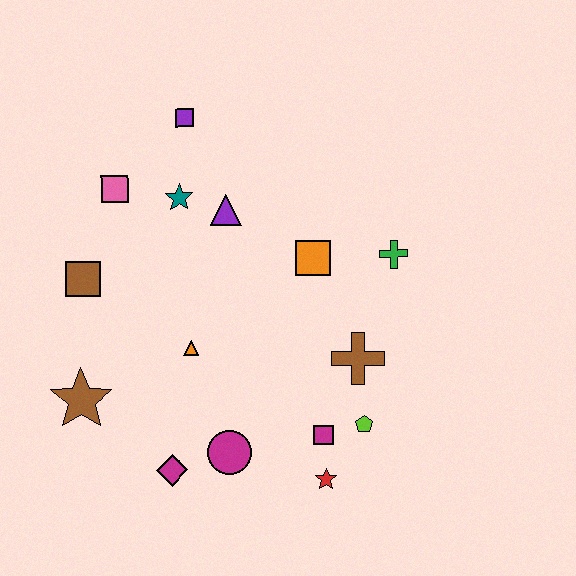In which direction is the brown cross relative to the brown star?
The brown cross is to the right of the brown star.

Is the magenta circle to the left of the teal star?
No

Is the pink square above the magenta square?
Yes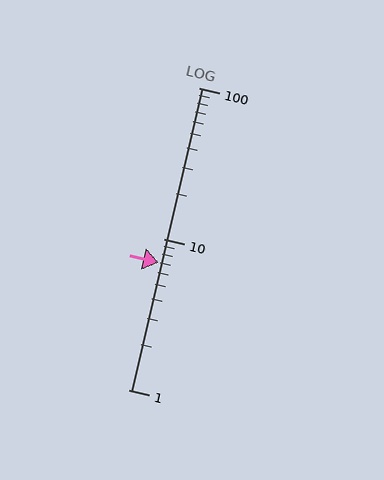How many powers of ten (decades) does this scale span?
The scale spans 2 decades, from 1 to 100.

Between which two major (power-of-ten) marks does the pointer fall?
The pointer is between 1 and 10.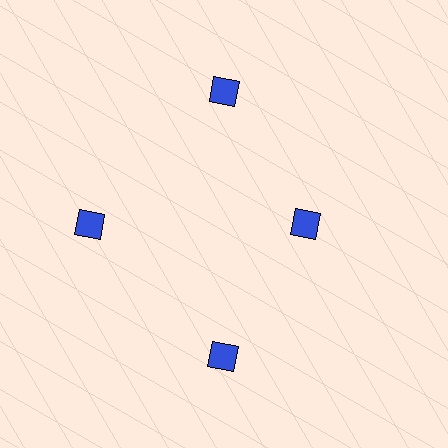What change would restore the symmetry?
The symmetry would be restored by moving it outward, back onto the ring so that all 4 diamonds sit at equal angles and equal distance from the center.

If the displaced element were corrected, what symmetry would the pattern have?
It would have 4-fold rotational symmetry — the pattern would map onto itself every 90 degrees.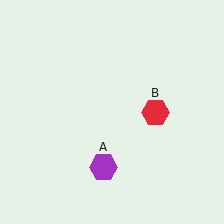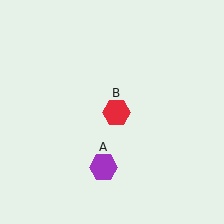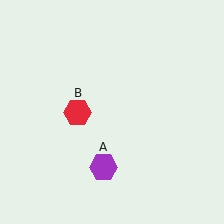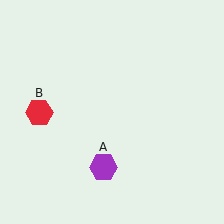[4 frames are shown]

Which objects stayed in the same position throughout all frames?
Purple hexagon (object A) remained stationary.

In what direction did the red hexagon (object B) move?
The red hexagon (object B) moved left.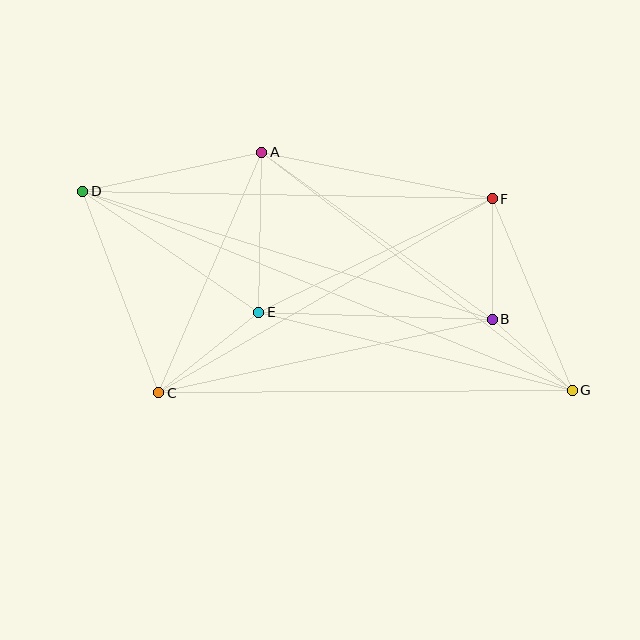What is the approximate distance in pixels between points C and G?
The distance between C and G is approximately 413 pixels.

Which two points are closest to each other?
Points B and G are closest to each other.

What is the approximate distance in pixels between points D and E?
The distance between D and E is approximately 214 pixels.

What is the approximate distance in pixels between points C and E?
The distance between C and E is approximately 128 pixels.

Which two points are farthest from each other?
Points D and G are farthest from each other.